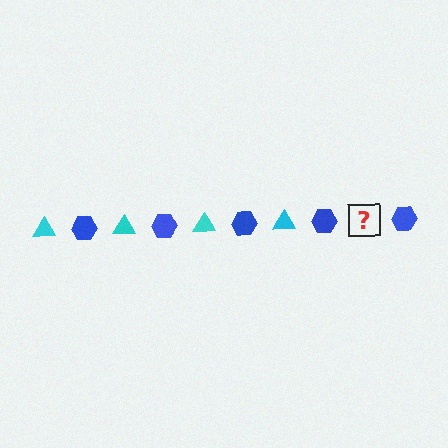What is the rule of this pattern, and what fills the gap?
The rule is that the pattern alternates between cyan triangle and blue hexagon. The gap should be filled with a cyan triangle.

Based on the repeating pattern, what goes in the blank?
The blank should be a cyan triangle.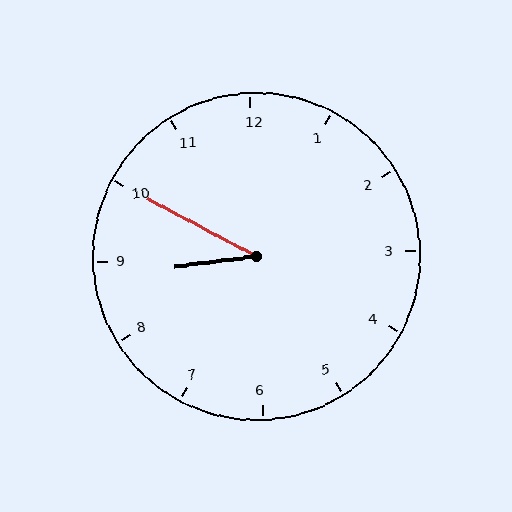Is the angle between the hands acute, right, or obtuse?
It is acute.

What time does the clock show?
8:50.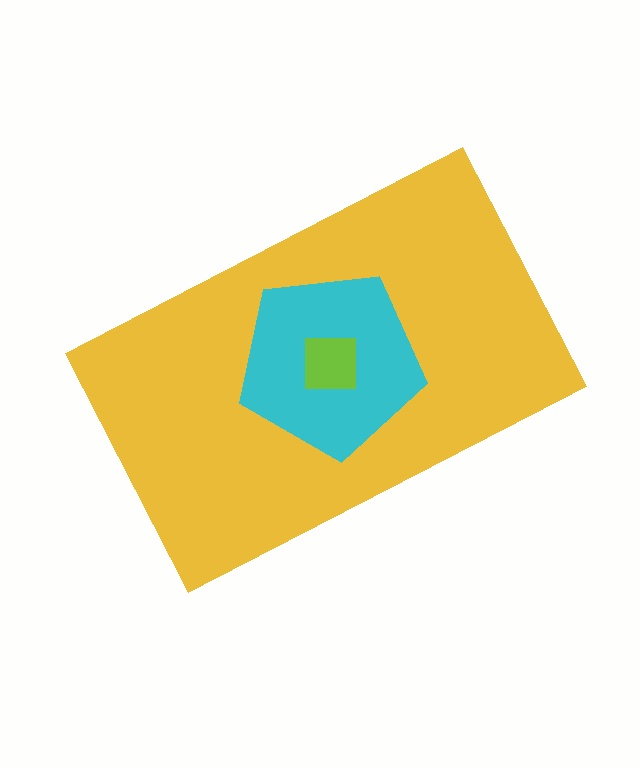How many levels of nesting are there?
3.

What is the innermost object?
The lime square.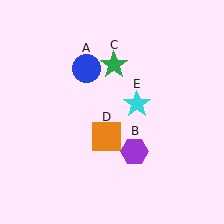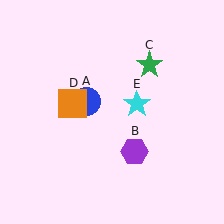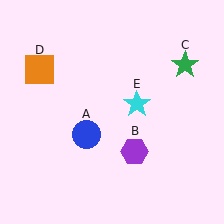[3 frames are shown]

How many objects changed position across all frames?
3 objects changed position: blue circle (object A), green star (object C), orange square (object D).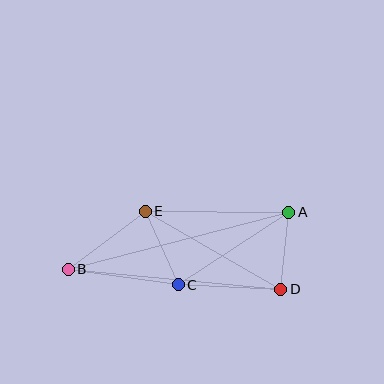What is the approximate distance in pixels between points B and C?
The distance between B and C is approximately 111 pixels.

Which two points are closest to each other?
Points A and D are closest to each other.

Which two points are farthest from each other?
Points A and B are farthest from each other.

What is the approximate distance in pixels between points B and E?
The distance between B and E is approximately 96 pixels.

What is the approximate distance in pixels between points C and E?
The distance between C and E is approximately 80 pixels.